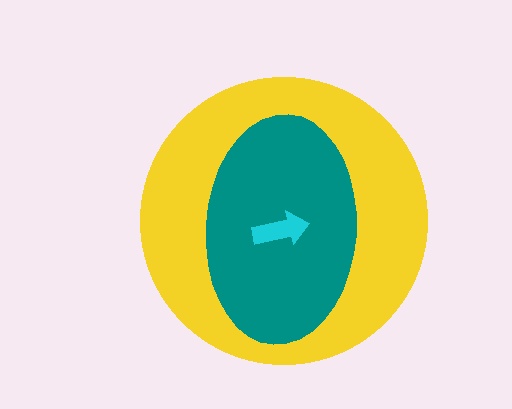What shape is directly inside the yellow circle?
The teal ellipse.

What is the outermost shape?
The yellow circle.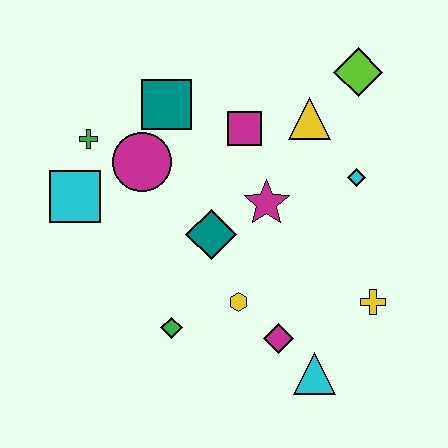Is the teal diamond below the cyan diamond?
Yes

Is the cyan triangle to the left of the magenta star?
No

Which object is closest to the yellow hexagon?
The magenta diamond is closest to the yellow hexagon.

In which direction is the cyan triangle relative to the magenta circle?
The cyan triangle is below the magenta circle.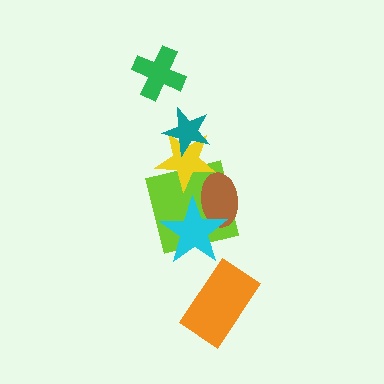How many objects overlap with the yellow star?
3 objects overlap with the yellow star.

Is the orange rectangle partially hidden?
No, no other shape covers it.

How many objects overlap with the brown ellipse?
3 objects overlap with the brown ellipse.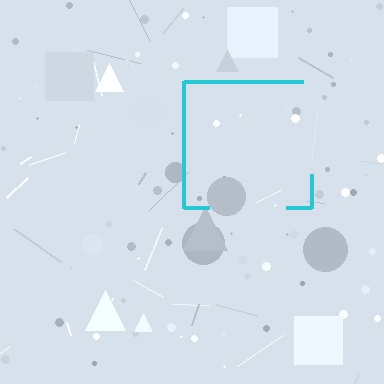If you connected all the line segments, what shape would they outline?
They would outline a square.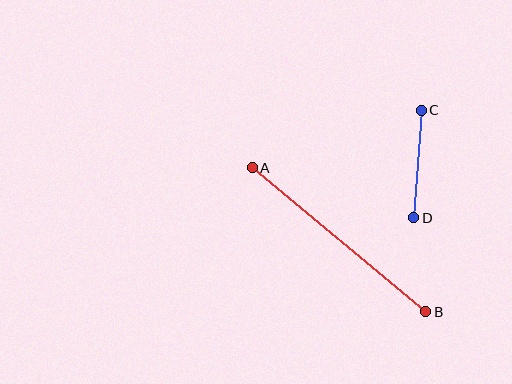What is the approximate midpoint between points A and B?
The midpoint is at approximately (339, 240) pixels.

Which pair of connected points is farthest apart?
Points A and B are farthest apart.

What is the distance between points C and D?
The distance is approximately 108 pixels.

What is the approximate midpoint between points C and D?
The midpoint is at approximately (418, 164) pixels.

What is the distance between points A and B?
The distance is approximately 226 pixels.